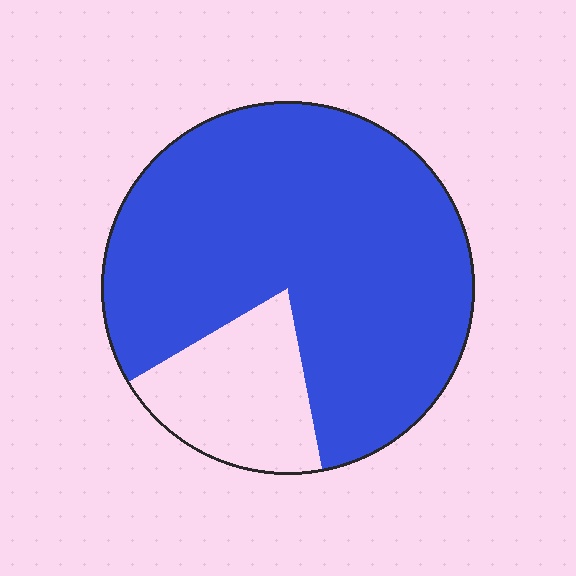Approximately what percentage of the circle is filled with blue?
Approximately 80%.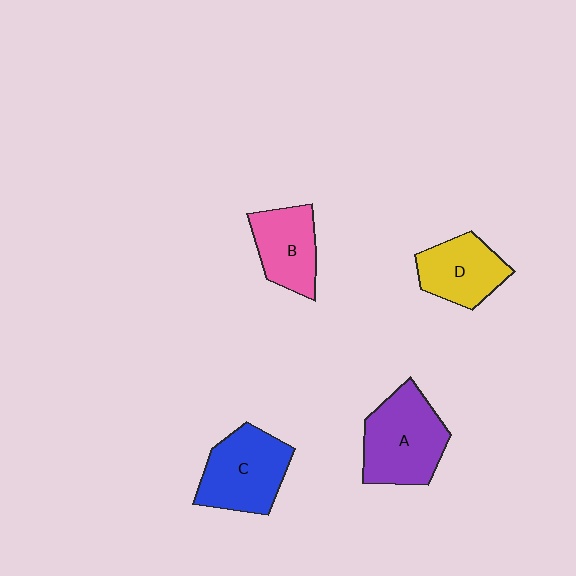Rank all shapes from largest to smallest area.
From largest to smallest: A (purple), C (blue), D (yellow), B (pink).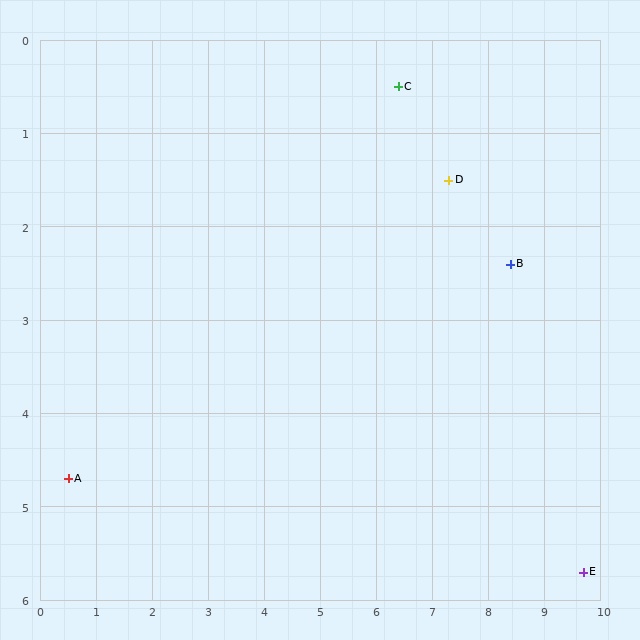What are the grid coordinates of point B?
Point B is at approximately (8.4, 2.4).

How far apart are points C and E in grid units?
Points C and E are about 6.2 grid units apart.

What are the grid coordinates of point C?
Point C is at approximately (6.4, 0.5).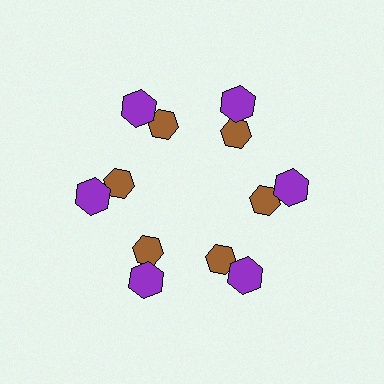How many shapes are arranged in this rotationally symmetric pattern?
There are 12 shapes, arranged in 6 groups of 2.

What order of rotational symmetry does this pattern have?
This pattern has 6-fold rotational symmetry.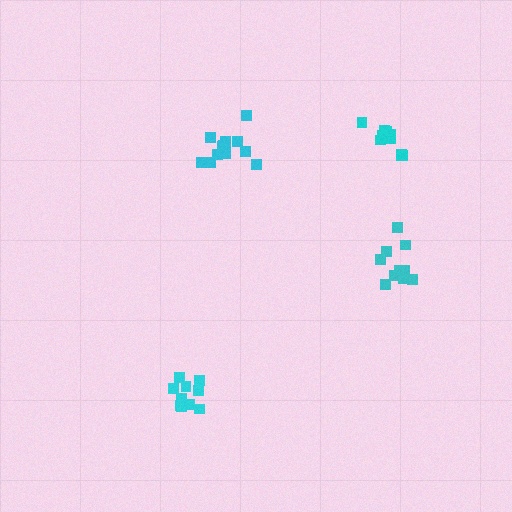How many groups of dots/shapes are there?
There are 4 groups.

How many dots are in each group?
Group 1: 12 dots, Group 2: 13 dots, Group 3: 10 dots, Group 4: 10 dots (45 total).